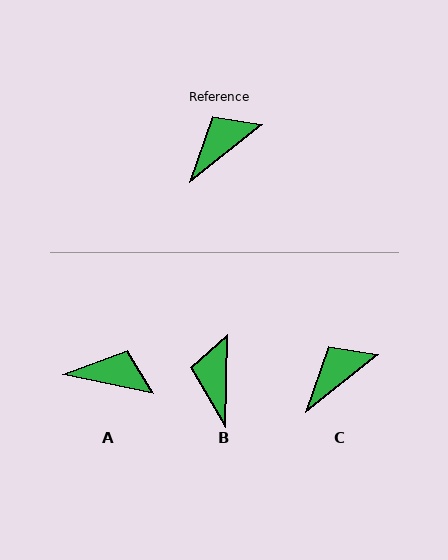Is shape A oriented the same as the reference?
No, it is off by about 51 degrees.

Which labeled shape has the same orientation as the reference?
C.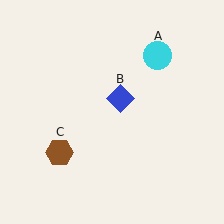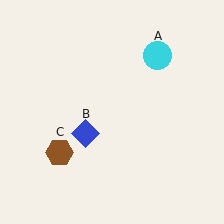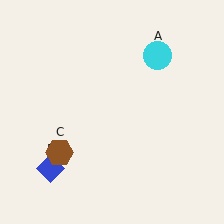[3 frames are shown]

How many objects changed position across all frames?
1 object changed position: blue diamond (object B).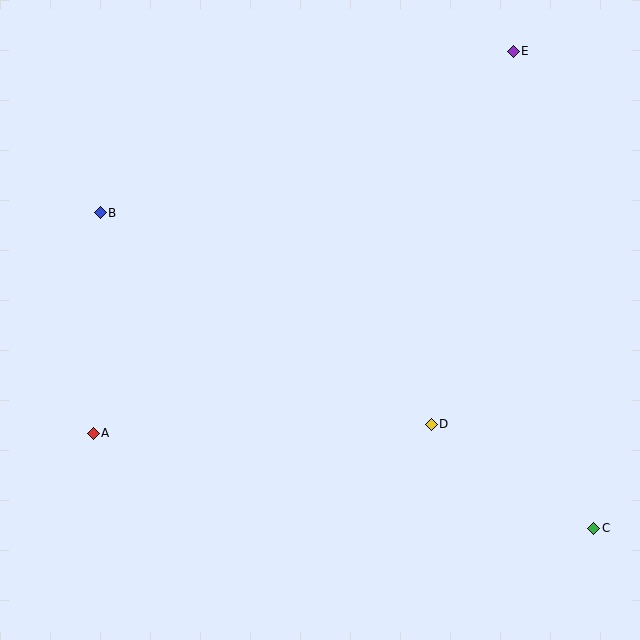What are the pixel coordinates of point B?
Point B is at (100, 213).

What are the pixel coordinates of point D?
Point D is at (431, 424).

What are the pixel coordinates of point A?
Point A is at (93, 433).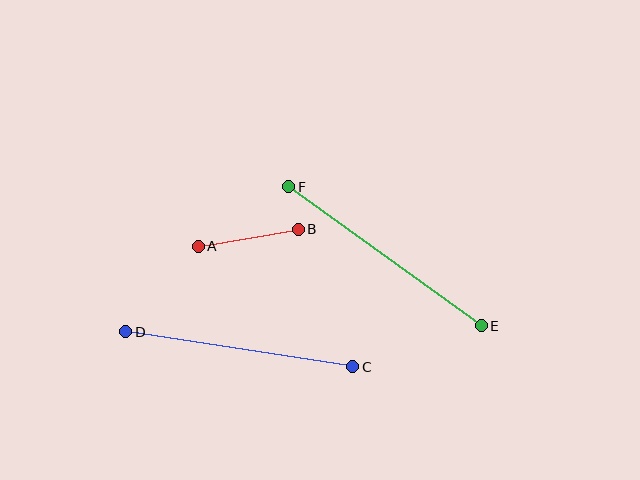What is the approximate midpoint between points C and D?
The midpoint is at approximately (239, 349) pixels.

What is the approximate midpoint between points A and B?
The midpoint is at approximately (248, 238) pixels.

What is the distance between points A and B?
The distance is approximately 102 pixels.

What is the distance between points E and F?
The distance is approximately 237 pixels.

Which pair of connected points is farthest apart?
Points E and F are farthest apart.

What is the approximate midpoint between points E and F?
The midpoint is at approximately (385, 256) pixels.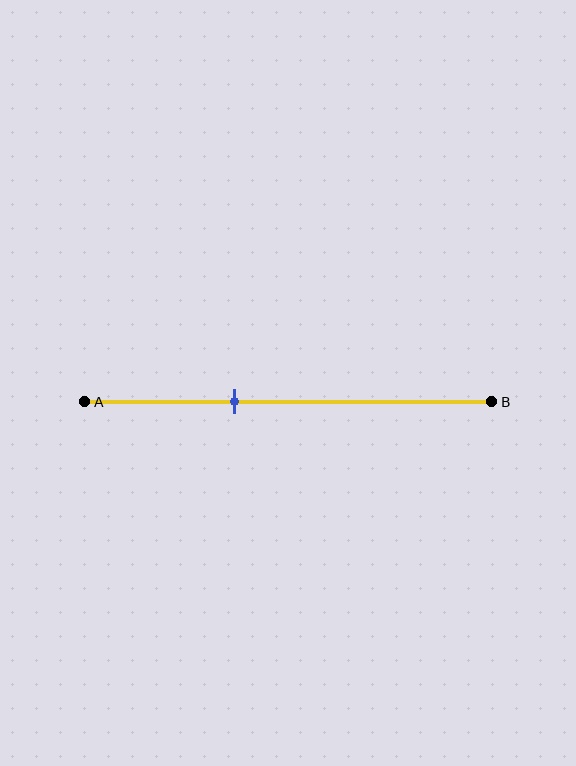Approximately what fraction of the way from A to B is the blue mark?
The blue mark is approximately 35% of the way from A to B.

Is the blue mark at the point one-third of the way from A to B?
No, the mark is at about 35% from A, not at the 33% one-third point.